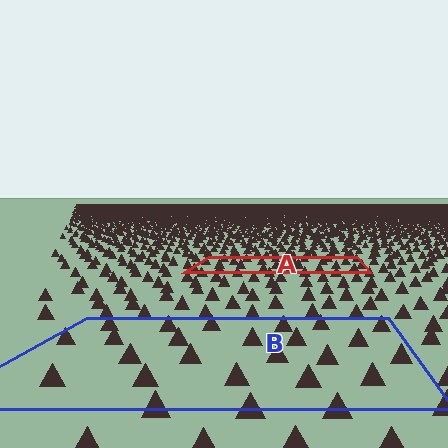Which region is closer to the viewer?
Region B is closer. The texture elements there are larger and more spread out.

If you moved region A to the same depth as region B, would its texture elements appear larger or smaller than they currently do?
They would appear larger. At a closer depth, the same texture elements are projected at a bigger on-screen size.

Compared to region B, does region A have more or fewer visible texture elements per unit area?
Region A has more texture elements per unit area — they are packed more densely because it is farther away.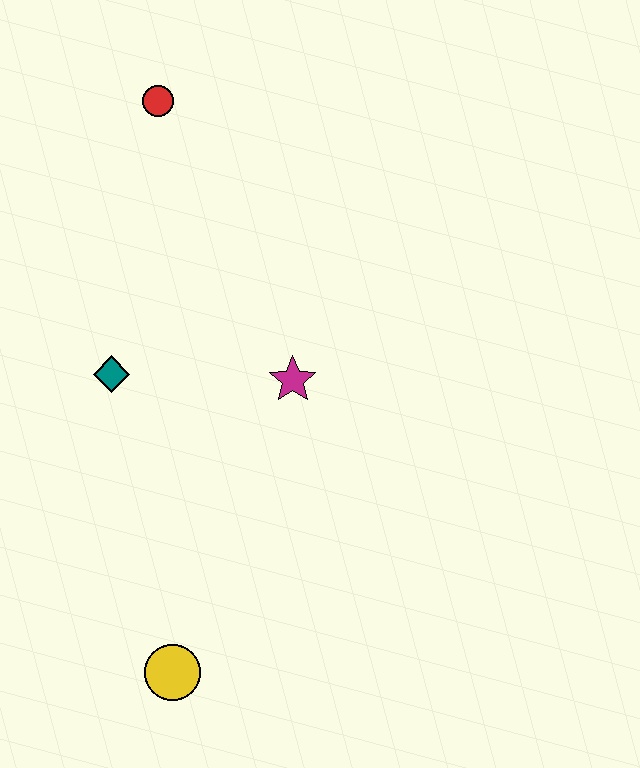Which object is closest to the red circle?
The teal diamond is closest to the red circle.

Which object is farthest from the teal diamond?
The yellow circle is farthest from the teal diamond.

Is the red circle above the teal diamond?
Yes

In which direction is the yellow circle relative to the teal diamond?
The yellow circle is below the teal diamond.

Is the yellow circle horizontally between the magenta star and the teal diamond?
Yes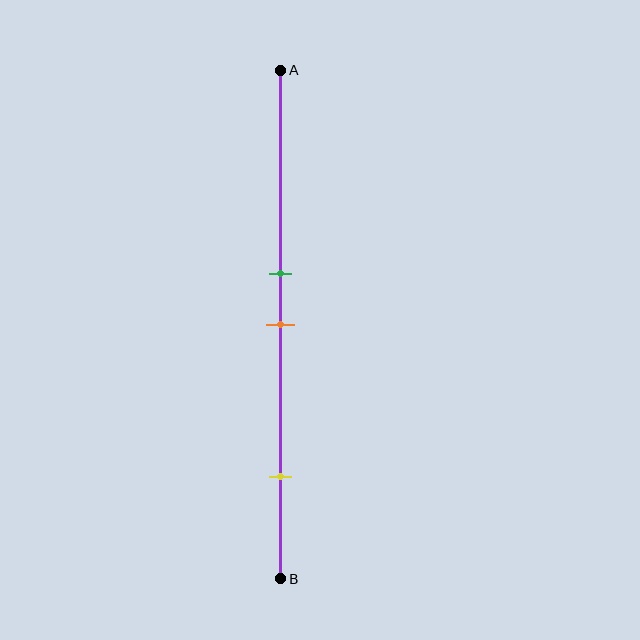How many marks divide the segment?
There are 3 marks dividing the segment.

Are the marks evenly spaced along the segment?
No, the marks are not evenly spaced.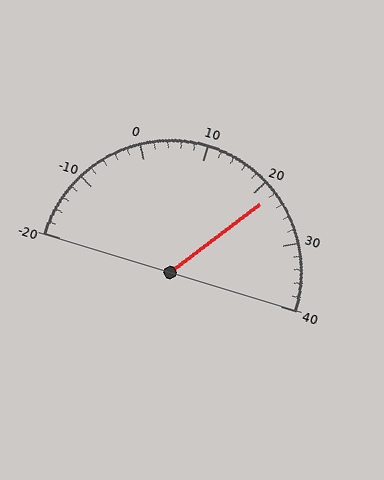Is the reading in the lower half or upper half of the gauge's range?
The reading is in the upper half of the range (-20 to 40).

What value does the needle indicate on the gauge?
The needle indicates approximately 22.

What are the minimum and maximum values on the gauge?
The gauge ranges from -20 to 40.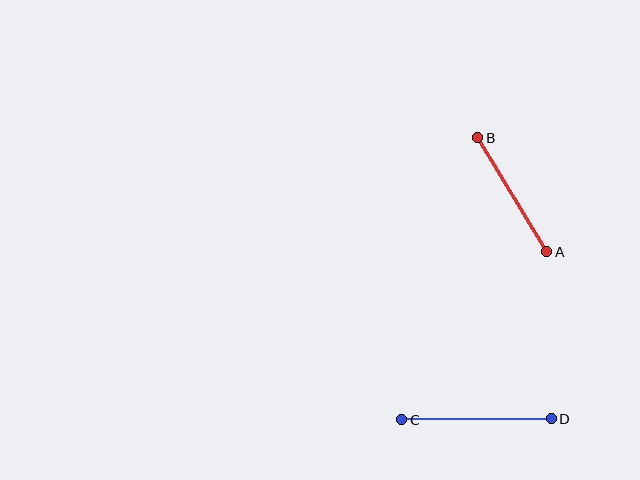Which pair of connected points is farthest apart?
Points C and D are farthest apart.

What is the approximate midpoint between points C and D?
The midpoint is at approximately (476, 419) pixels.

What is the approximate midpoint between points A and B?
The midpoint is at approximately (512, 195) pixels.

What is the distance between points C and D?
The distance is approximately 150 pixels.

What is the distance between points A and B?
The distance is approximately 133 pixels.